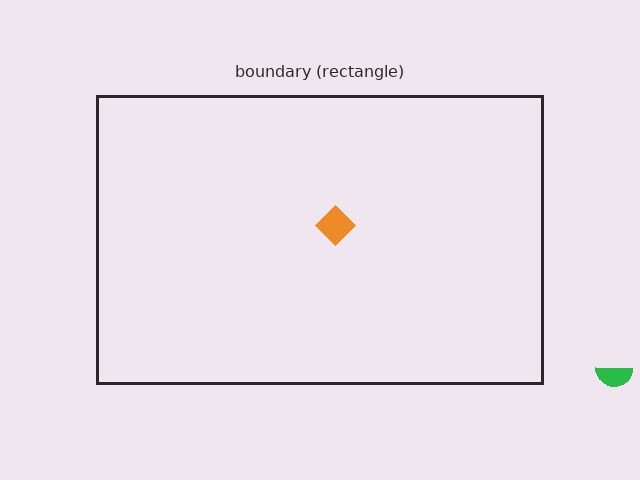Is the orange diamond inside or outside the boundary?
Inside.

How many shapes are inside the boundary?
1 inside, 1 outside.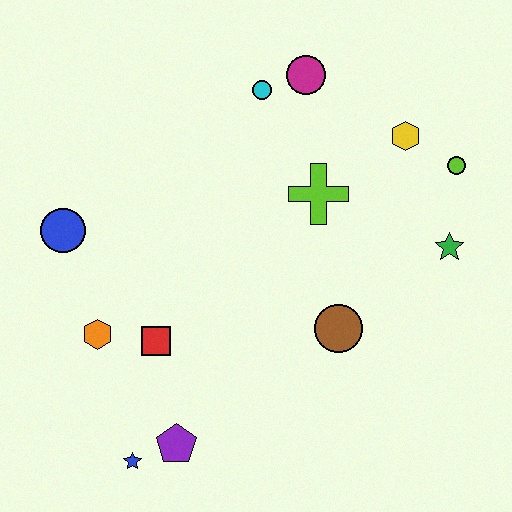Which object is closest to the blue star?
The purple pentagon is closest to the blue star.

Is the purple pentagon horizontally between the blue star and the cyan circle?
Yes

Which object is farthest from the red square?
The lime circle is farthest from the red square.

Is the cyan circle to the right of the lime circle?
No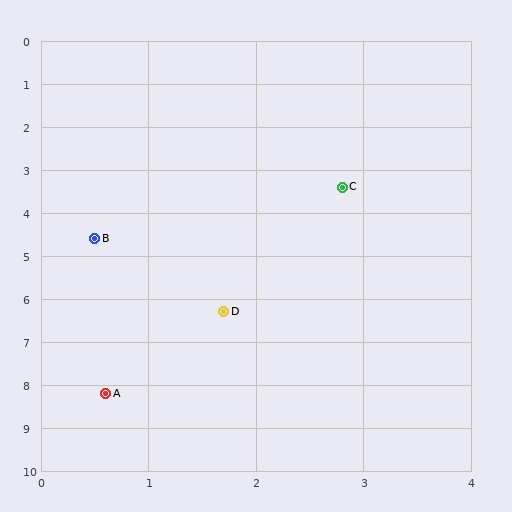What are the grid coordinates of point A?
Point A is at approximately (0.6, 8.2).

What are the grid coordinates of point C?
Point C is at approximately (2.8, 3.4).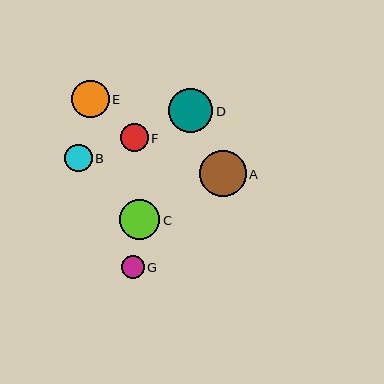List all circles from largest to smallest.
From largest to smallest: A, D, C, E, B, F, G.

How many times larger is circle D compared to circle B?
Circle D is approximately 1.6 times the size of circle B.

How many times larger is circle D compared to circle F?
Circle D is approximately 1.6 times the size of circle F.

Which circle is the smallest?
Circle G is the smallest with a size of approximately 23 pixels.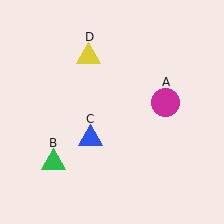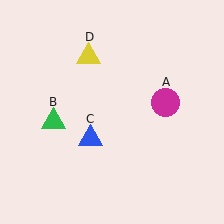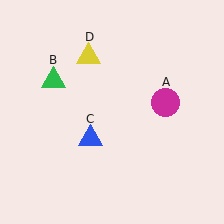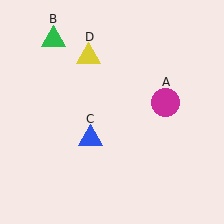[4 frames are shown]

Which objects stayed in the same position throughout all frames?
Magenta circle (object A) and blue triangle (object C) and yellow triangle (object D) remained stationary.